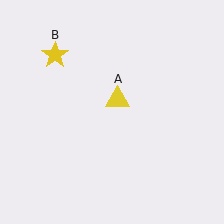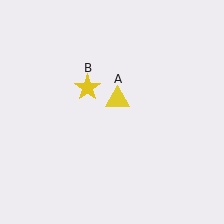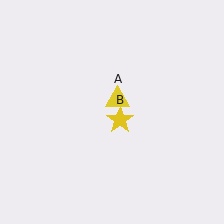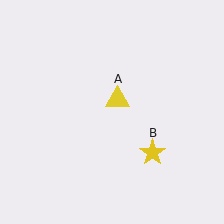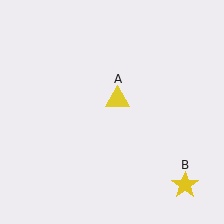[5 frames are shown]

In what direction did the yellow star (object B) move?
The yellow star (object B) moved down and to the right.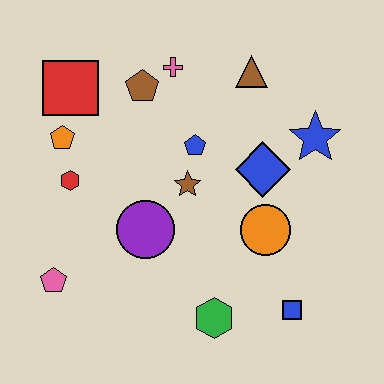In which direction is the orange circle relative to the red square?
The orange circle is to the right of the red square.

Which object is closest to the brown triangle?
The pink cross is closest to the brown triangle.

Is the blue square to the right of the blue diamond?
Yes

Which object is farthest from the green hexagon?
The red square is farthest from the green hexagon.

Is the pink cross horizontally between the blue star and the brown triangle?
No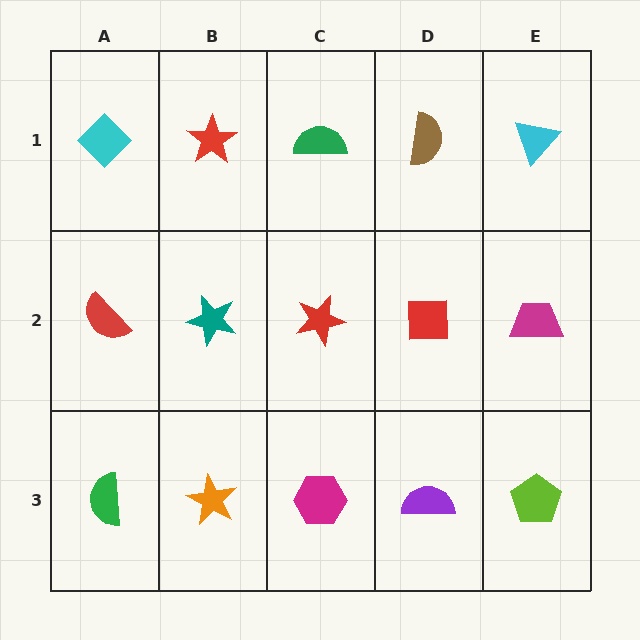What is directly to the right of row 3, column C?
A purple semicircle.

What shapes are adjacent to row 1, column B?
A teal star (row 2, column B), a cyan diamond (row 1, column A), a green semicircle (row 1, column C).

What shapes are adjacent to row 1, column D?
A red square (row 2, column D), a green semicircle (row 1, column C), a cyan triangle (row 1, column E).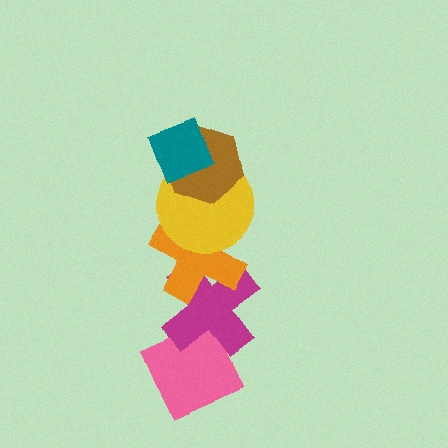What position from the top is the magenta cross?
The magenta cross is 5th from the top.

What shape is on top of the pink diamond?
The magenta cross is on top of the pink diamond.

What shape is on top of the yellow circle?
The brown hexagon is on top of the yellow circle.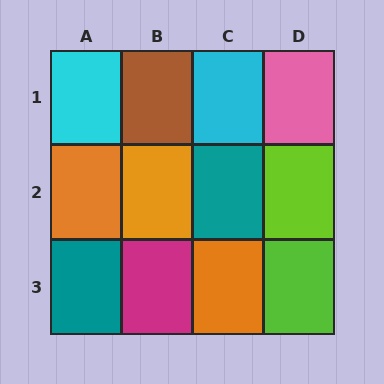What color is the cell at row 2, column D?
Lime.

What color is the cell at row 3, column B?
Magenta.